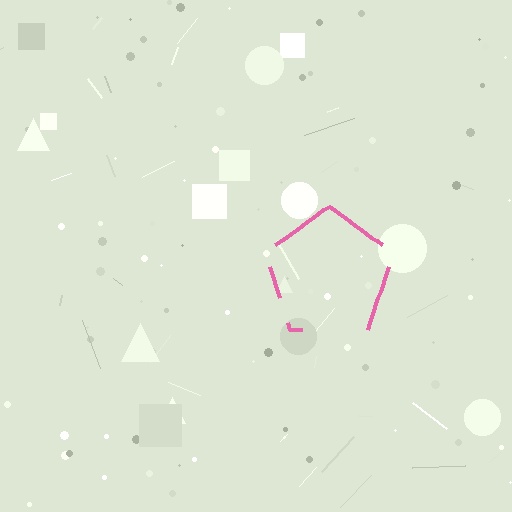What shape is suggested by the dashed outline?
The dashed outline suggests a pentagon.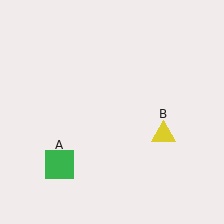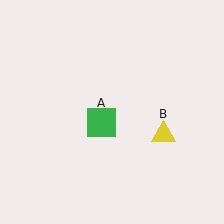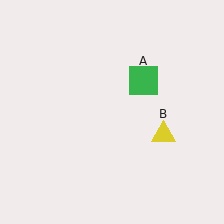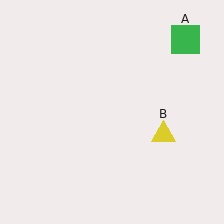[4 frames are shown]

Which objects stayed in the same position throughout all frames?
Yellow triangle (object B) remained stationary.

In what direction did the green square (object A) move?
The green square (object A) moved up and to the right.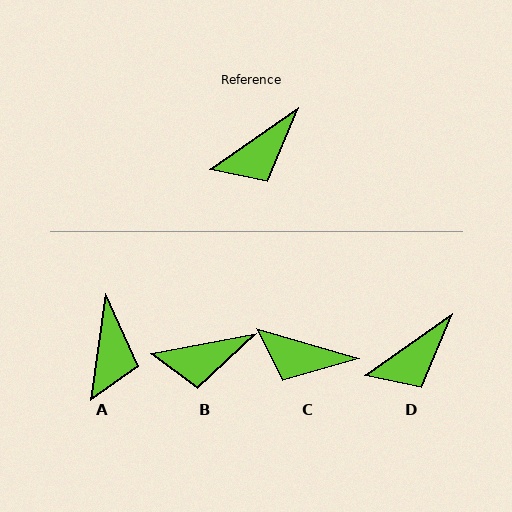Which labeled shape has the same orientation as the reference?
D.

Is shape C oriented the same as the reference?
No, it is off by about 52 degrees.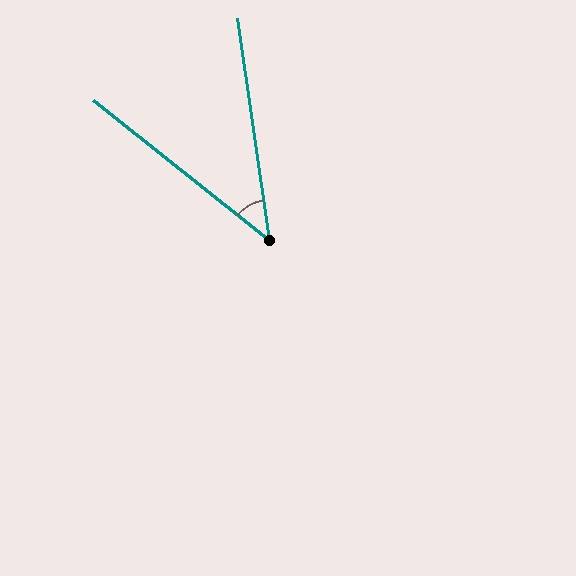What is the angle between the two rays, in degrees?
Approximately 44 degrees.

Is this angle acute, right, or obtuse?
It is acute.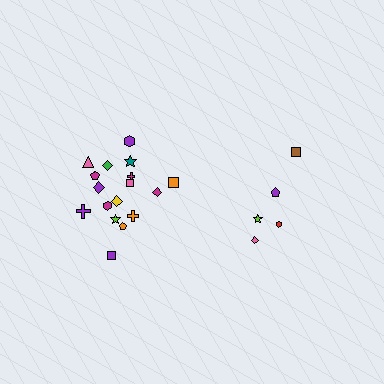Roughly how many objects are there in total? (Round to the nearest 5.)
Roughly 25 objects in total.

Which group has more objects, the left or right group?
The left group.